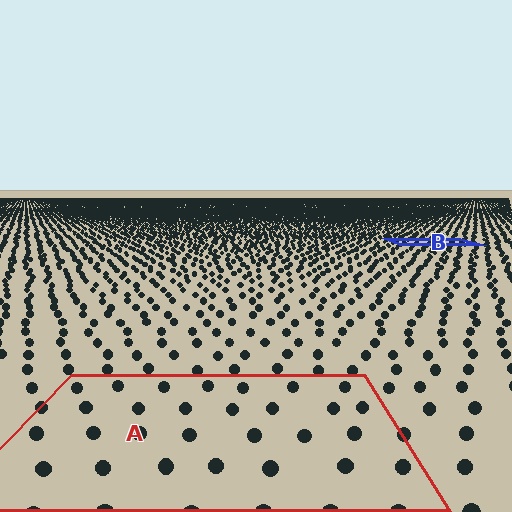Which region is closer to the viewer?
Region A is closer. The texture elements there are larger and more spread out.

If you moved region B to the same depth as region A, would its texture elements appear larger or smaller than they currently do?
They would appear larger. At a closer depth, the same texture elements are projected at a bigger on-screen size.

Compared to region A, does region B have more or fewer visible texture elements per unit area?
Region B has more texture elements per unit area — they are packed more densely because it is farther away.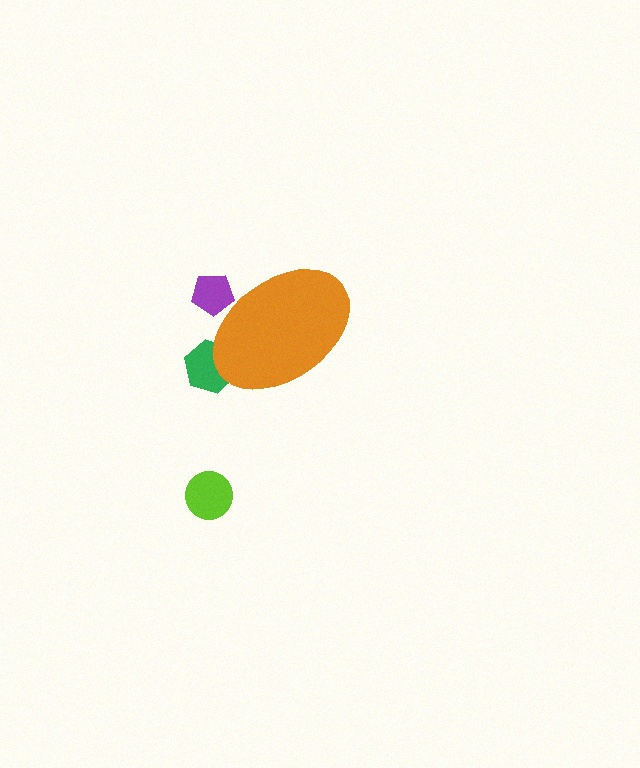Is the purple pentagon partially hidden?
Yes, the purple pentagon is partially hidden behind the orange ellipse.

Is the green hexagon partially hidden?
Yes, the green hexagon is partially hidden behind the orange ellipse.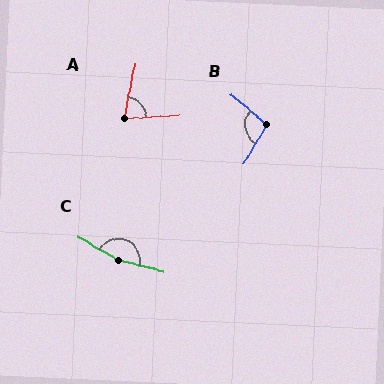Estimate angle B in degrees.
Approximately 100 degrees.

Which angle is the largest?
C, at approximately 165 degrees.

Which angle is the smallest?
A, at approximately 76 degrees.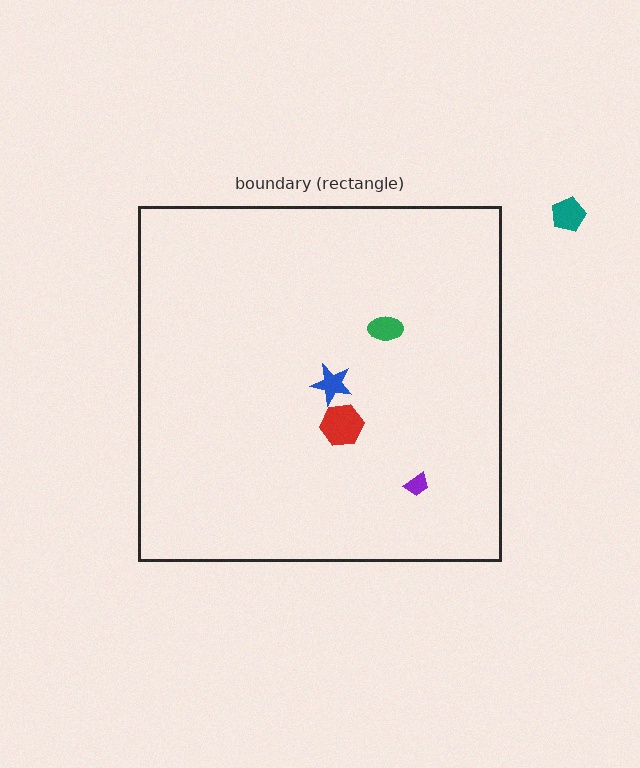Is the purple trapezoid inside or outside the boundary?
Inside.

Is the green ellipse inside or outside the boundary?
Inside.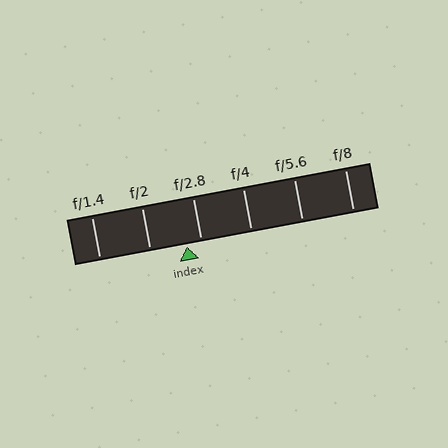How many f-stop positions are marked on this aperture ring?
There are 6 f-stop positions marked.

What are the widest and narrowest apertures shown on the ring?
The widest aperture shown is f/1.4 and the narrowest is f/8.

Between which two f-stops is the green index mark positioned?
The index mark is between f/2 and f/2.8.